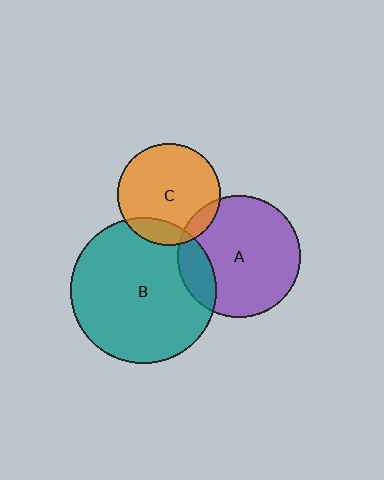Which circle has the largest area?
Circle B (teal).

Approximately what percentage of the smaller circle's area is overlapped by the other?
Approximately 15%.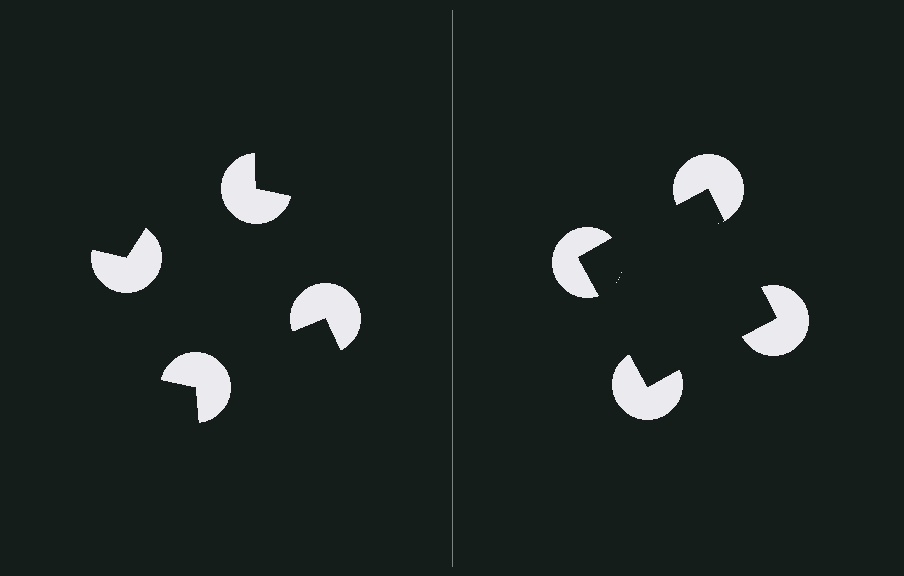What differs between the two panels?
The pac-man discs are positioned identically on both sides; only the wedge orientations differ. On the right they align to a square; on the left they are misaligned.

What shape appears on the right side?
An illusory square.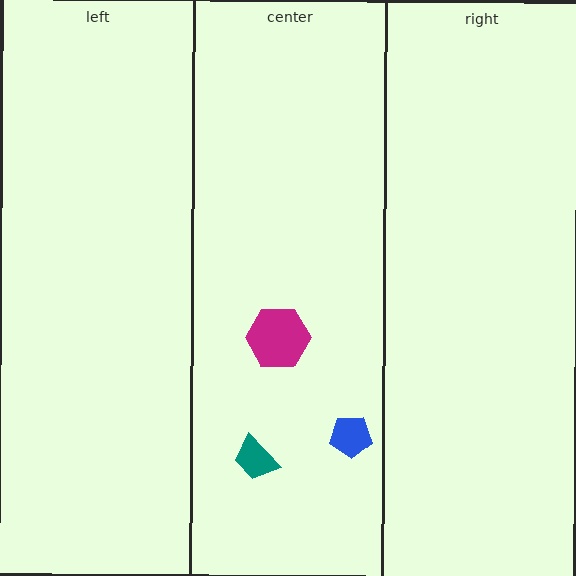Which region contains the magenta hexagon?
The center region.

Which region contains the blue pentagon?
The center region.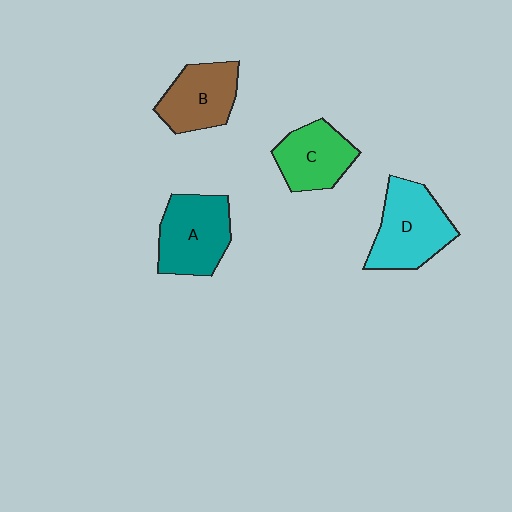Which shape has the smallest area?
Shape C (green).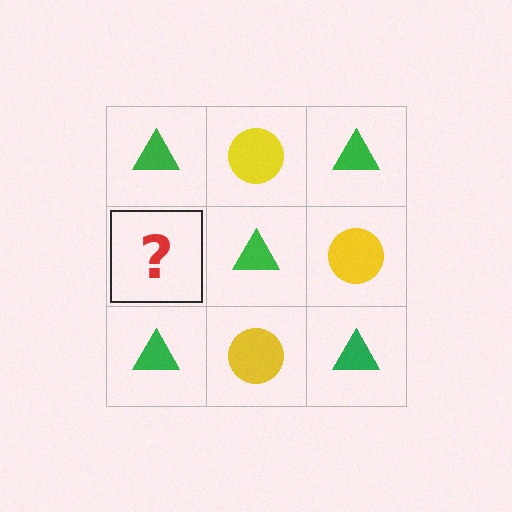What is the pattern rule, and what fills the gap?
The rule is that it alternates green triangle and yellow circle in a checkerboard pattern. The gap should be filled with a yellow circle.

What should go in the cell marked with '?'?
The missing cell should contain a yellow circle.